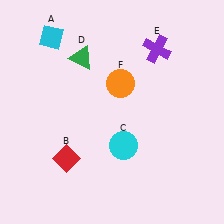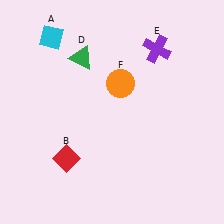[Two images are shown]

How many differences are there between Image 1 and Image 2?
There is 1 difference between the two images.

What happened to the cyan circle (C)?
The cyan circle (C) was removed in Image 2. It was in the bottom-right area of Image 1.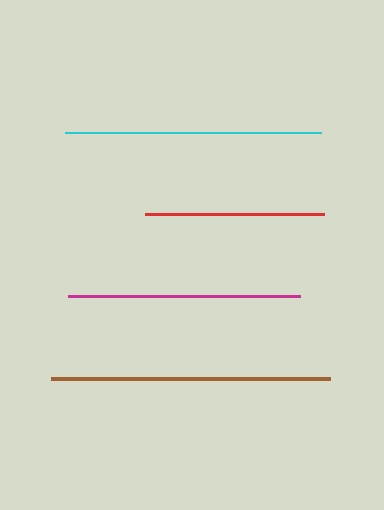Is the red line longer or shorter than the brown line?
The brown line is longer than the red line.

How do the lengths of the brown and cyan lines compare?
The brown and cyan lines are approximately the same length.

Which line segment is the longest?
The brown line is the longest at approximately 279 pixels.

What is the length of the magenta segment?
The magenta segment is approximately 232 pixels long.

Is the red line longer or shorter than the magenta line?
The magenta line is longer than the red line.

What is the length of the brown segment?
The brown segment is approximately 279 pixels long.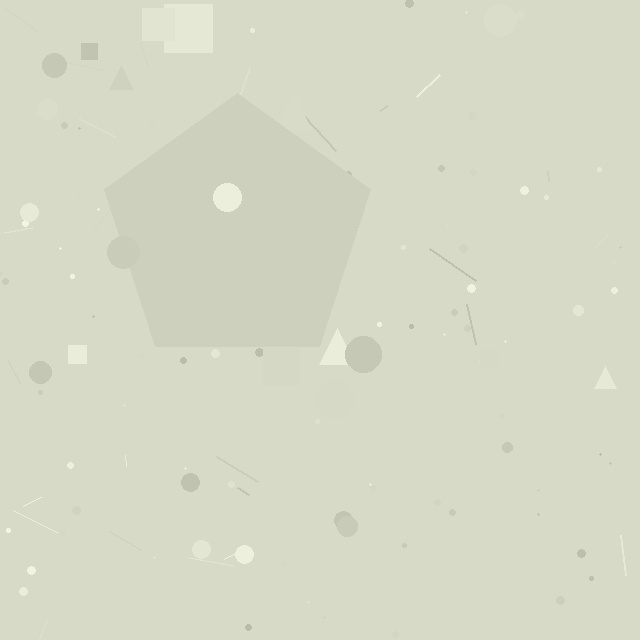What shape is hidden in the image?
A pentagon is hidden in the image.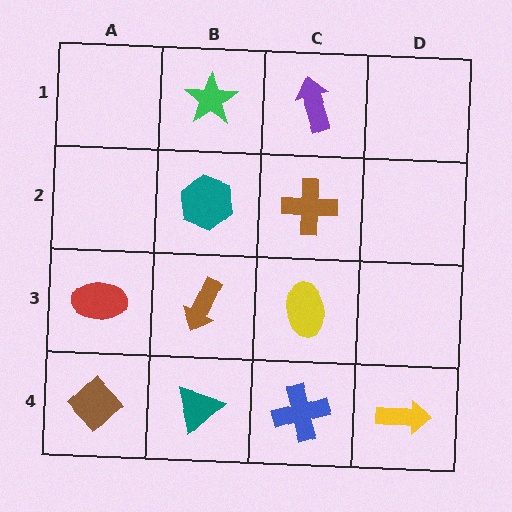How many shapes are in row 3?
3 shapes.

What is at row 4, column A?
A brown diamond.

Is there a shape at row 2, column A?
No, that cell is empty.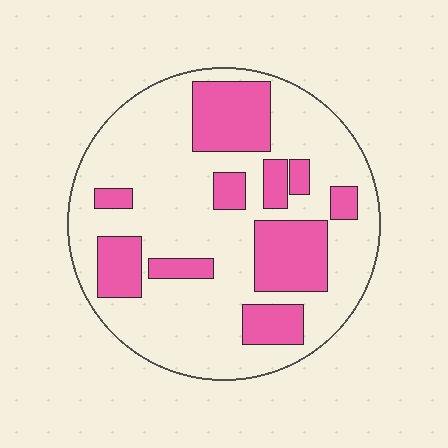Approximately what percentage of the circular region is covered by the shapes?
Approximately 30%.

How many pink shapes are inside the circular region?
10.